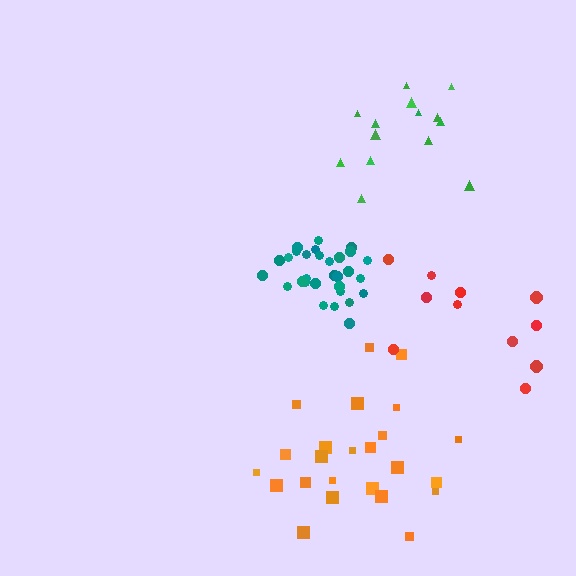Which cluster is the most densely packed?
Teal.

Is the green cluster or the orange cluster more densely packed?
Green.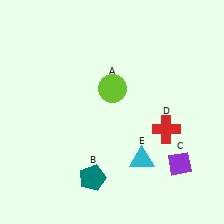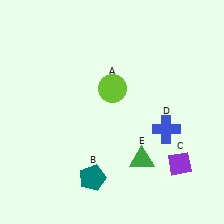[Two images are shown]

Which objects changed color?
D changed from red to blue. E changed from cyan to green.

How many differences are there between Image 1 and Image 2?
There are 2 differences between the two images.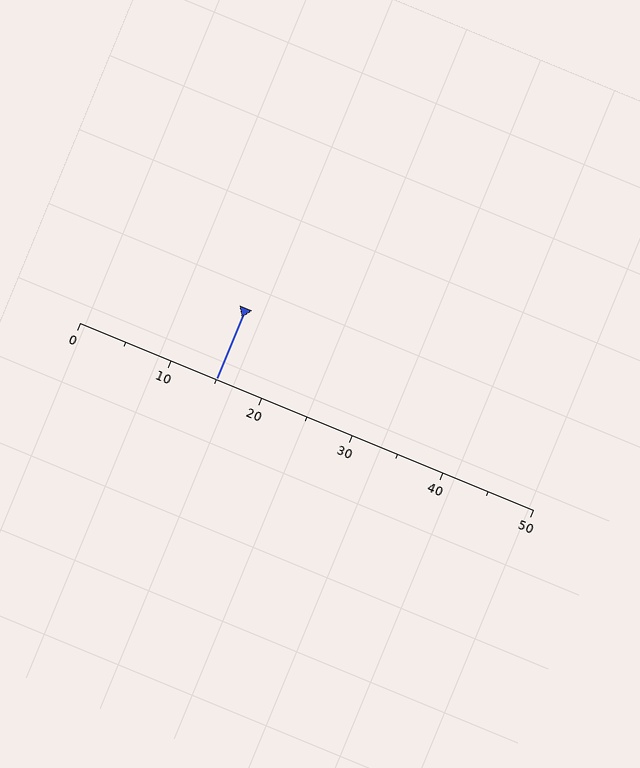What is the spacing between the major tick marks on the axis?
The major ticks are spaced 10 apart.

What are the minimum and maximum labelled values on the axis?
The axis runs from 0 to 50.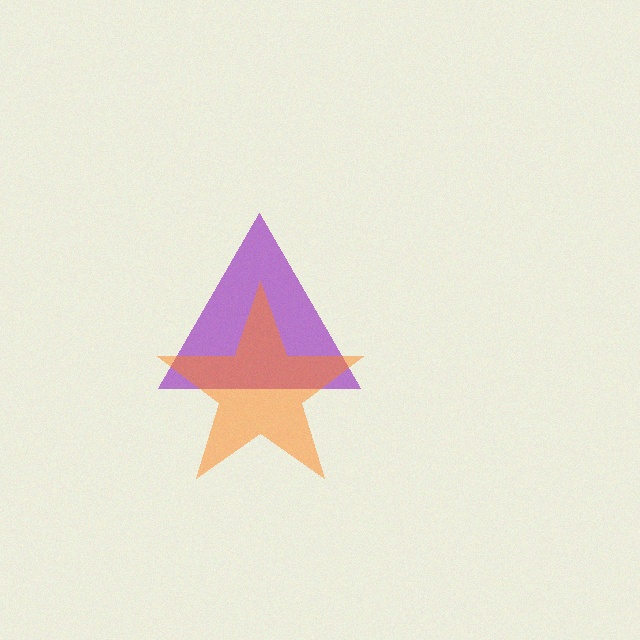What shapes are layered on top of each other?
The layered shapes are: a purple triangle, an orange star.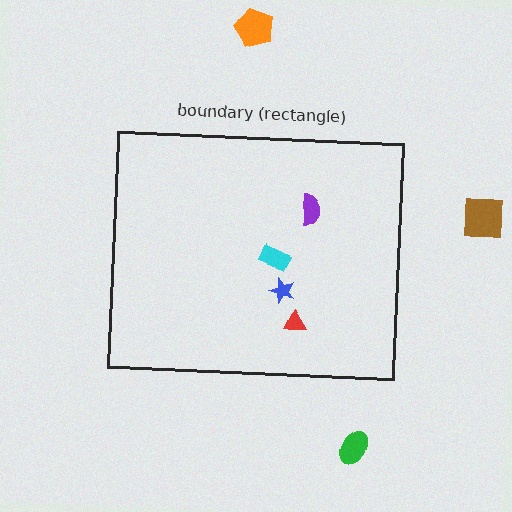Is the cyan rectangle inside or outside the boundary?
Inside.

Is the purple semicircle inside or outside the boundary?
Inside.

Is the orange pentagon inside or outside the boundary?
Outside.